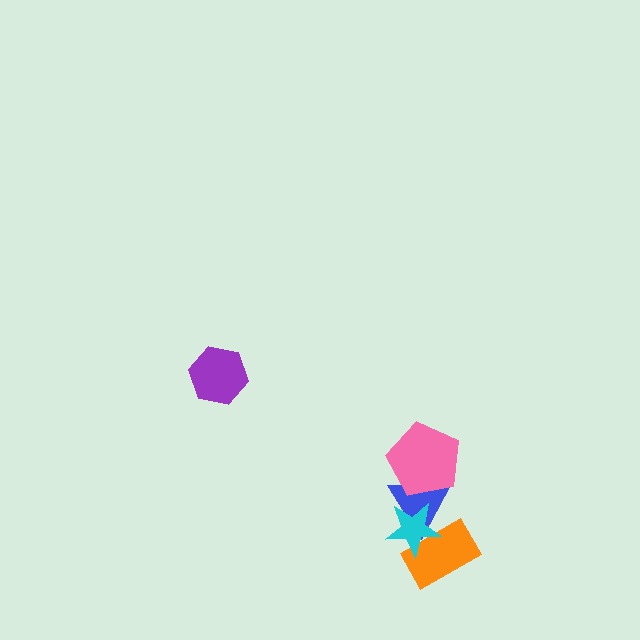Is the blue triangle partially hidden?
Yes, it is partially covered by another shape.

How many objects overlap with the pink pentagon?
1 object overlaps with the pink pentagon.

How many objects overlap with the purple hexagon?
0 objects overlap with the purple hexagon.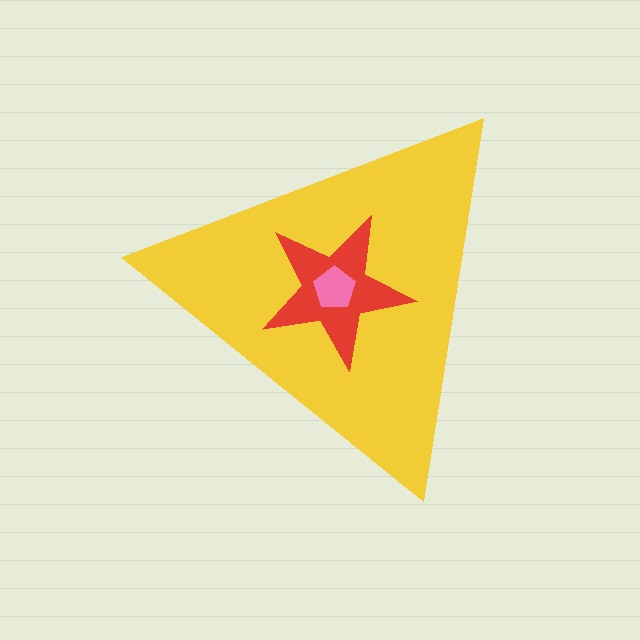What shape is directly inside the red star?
The pink pentagon.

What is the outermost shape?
The yellow triangle.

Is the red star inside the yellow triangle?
Yes.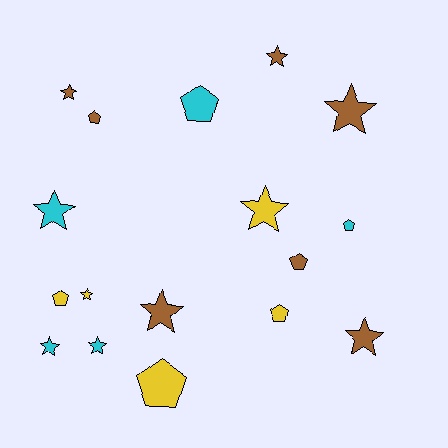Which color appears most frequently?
Brown, with 7 objects.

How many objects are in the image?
There are 17 objects.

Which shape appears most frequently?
Star, with 10 objects.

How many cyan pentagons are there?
There are 2 cyan pentagons.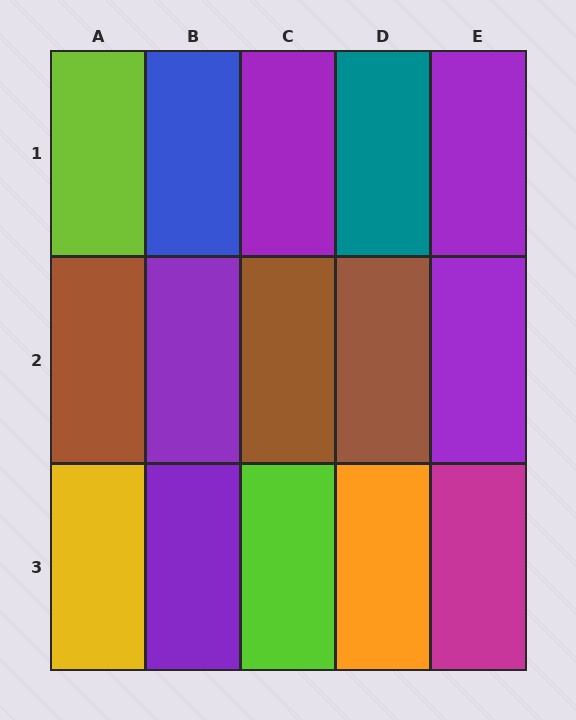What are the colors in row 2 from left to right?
Brown, purple, brown, brown, purple.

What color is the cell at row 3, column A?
Yellow.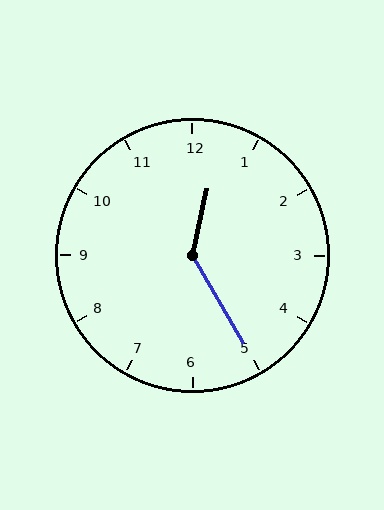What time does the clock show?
12:25.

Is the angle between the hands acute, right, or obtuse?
It is obtuse.